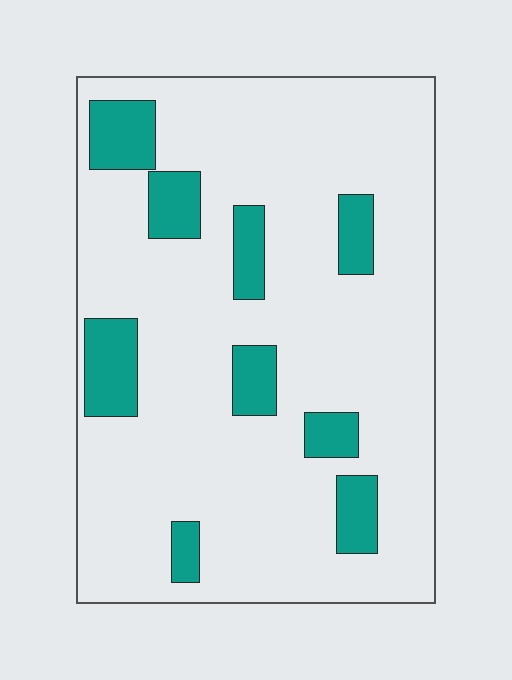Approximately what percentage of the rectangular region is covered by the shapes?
Approximately 15%.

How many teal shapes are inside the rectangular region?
9.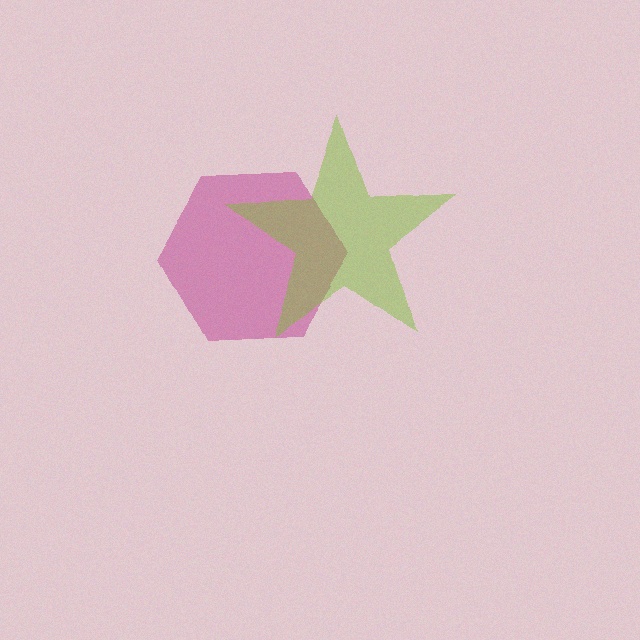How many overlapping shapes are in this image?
There are 2 overlapping shapes in the image.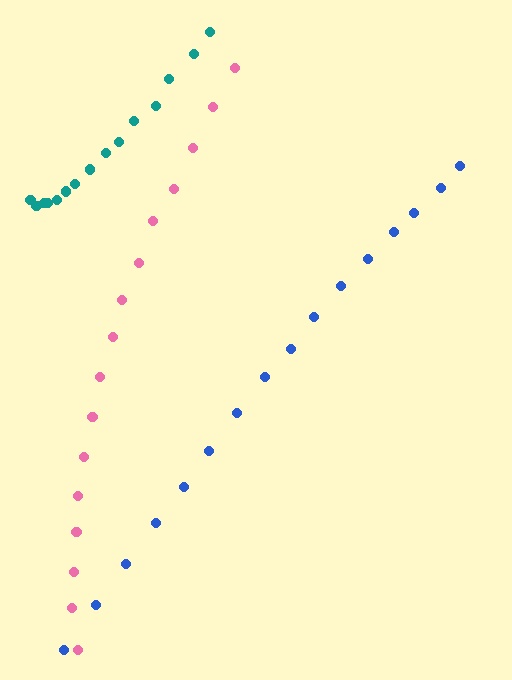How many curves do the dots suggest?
There are 3 distinct paths.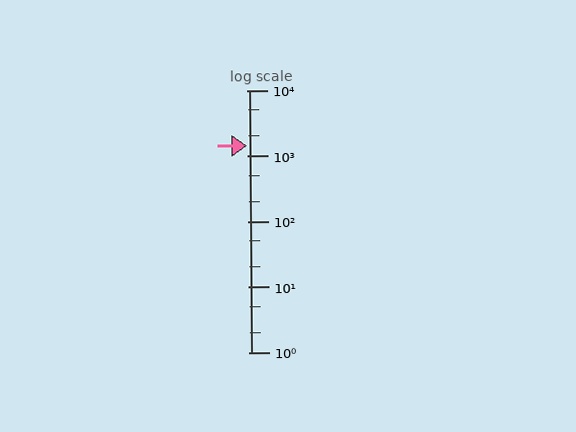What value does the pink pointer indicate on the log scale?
The pointer indicates approximately 1400.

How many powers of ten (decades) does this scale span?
The scale spans 4 decades, from 1 to 10000.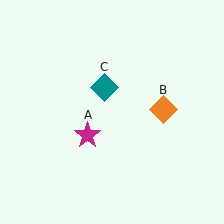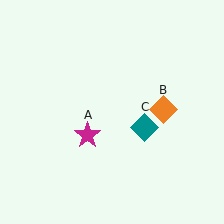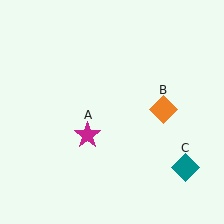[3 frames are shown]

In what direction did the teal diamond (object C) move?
The teal diamond (object C) moved down and to the right.